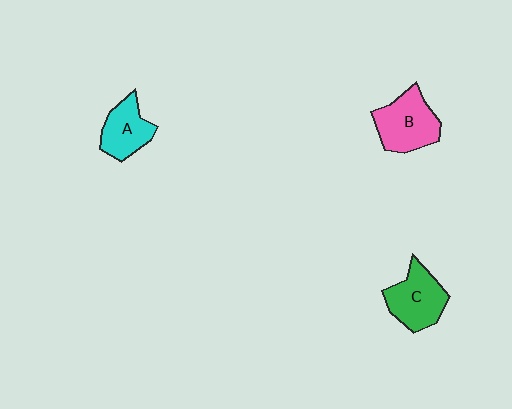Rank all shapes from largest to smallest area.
From largest to smallest: B (pink), C (green), A (cyan).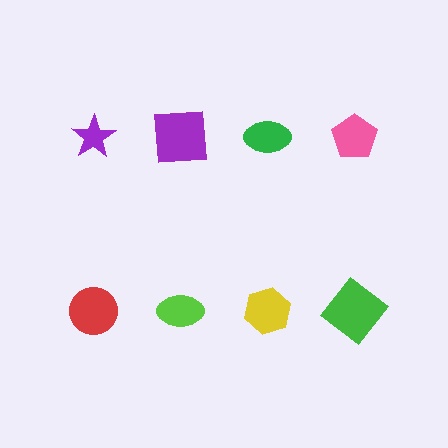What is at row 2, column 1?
A red circle.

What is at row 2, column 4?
A green diamond.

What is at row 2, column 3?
A yellow hexagon.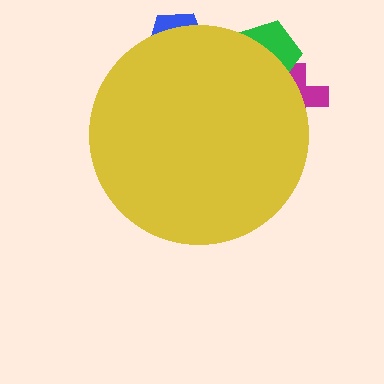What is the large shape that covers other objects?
A yellow circle.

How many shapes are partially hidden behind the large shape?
3 shapes are partially hidden.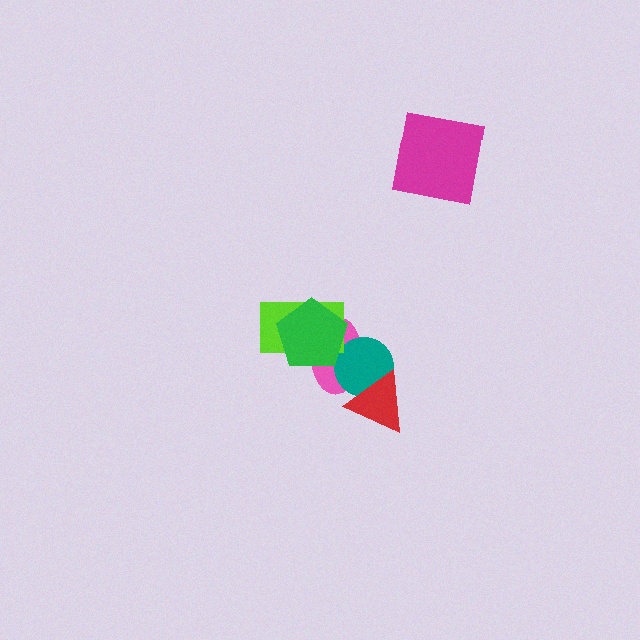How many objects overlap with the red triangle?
2 objects overlap with the red triangle.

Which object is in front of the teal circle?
The red triangle is in front of the teal circle.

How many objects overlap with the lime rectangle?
2 objects overlap with the lime rectangle.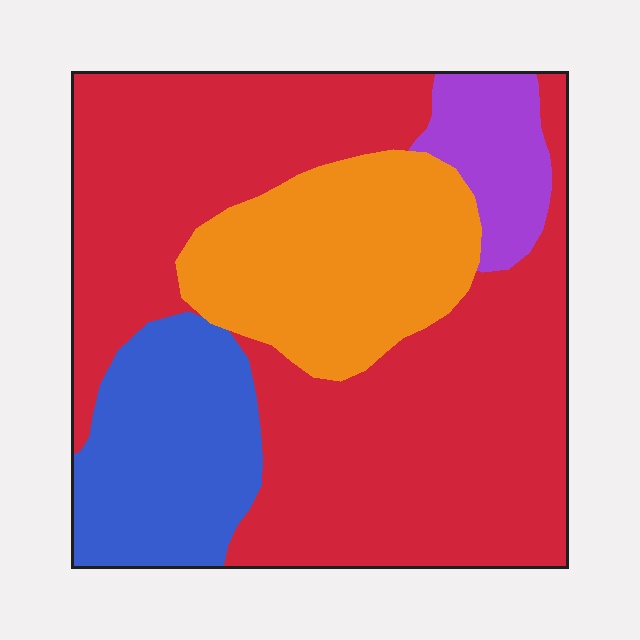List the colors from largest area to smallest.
From largest to smallest: red, orange, blue, purple.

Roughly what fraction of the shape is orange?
Orange takes up about one fifth (1/5) of the shape.